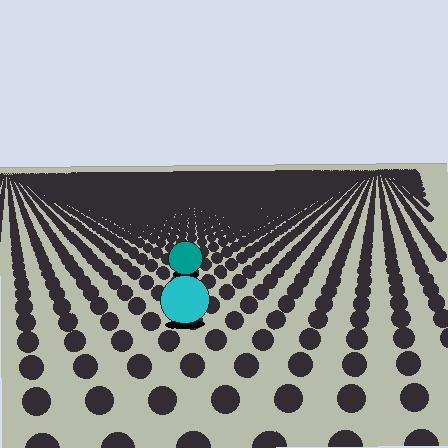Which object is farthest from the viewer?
The teal circle is farthest from the viewer. It appears smaller and the ground texture around it is denser.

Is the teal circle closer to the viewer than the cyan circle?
No. The cyan circle is closer — you can tell from the texture gradient: the ground texture is coarser near it.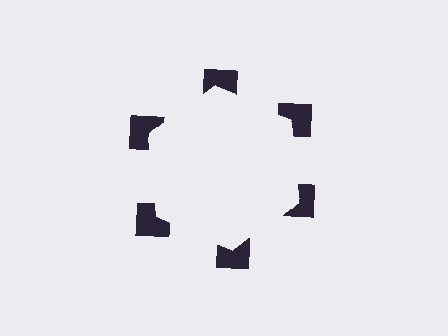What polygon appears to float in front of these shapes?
An illusory hexagon — its edges are inferred from the aligned wedge cuts in the notched squares, not physically drawn.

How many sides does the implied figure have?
6 sides.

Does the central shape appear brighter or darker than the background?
It typically appears slightly brighter than the background, even though no actual brightness change is drawn.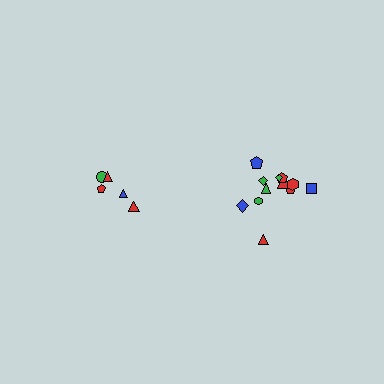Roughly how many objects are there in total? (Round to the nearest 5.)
Roughly 15 objects in total.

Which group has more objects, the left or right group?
The right group.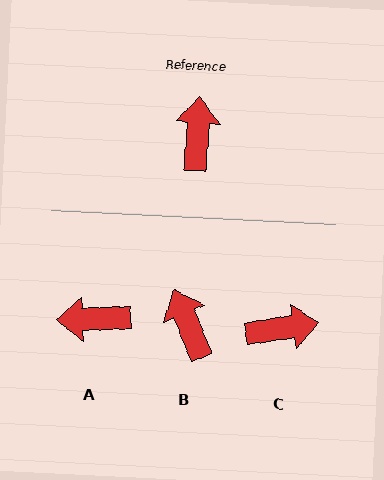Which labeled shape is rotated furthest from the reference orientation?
A, about 97 degrees away.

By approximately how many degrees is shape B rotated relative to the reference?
Approximately 27 degrees counter-clockwise.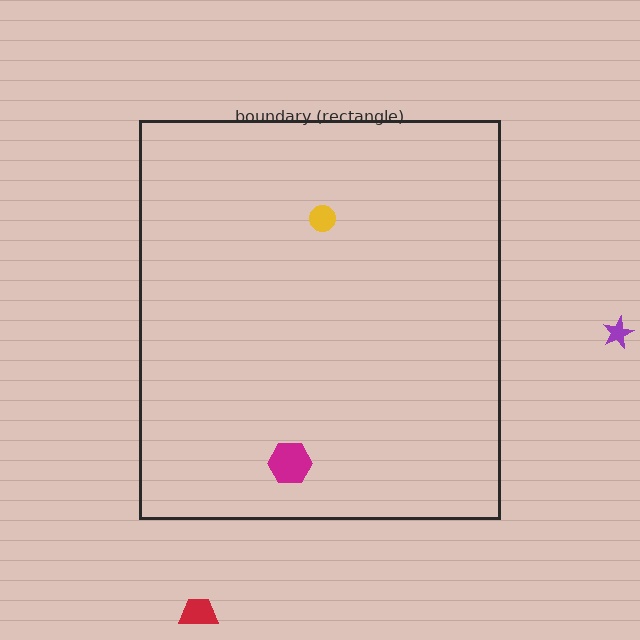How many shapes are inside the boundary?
2 inside, 2 outside.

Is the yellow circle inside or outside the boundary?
Inside.